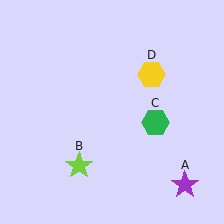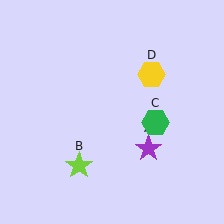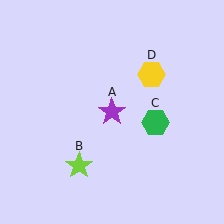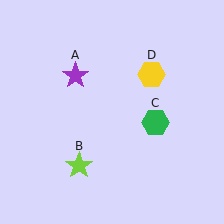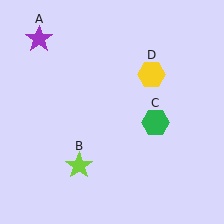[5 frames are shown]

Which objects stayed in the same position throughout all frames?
Lime star (object B) and green hexagon (object C) and yellow hexagon (object D) remained stationary.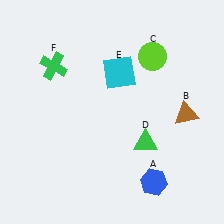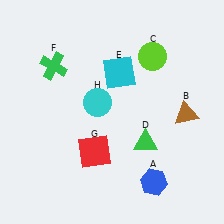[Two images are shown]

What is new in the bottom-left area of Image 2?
A red square (G) was added in the bottom-left area of Image 2.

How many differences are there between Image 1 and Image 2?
There are 2 differences between the two images.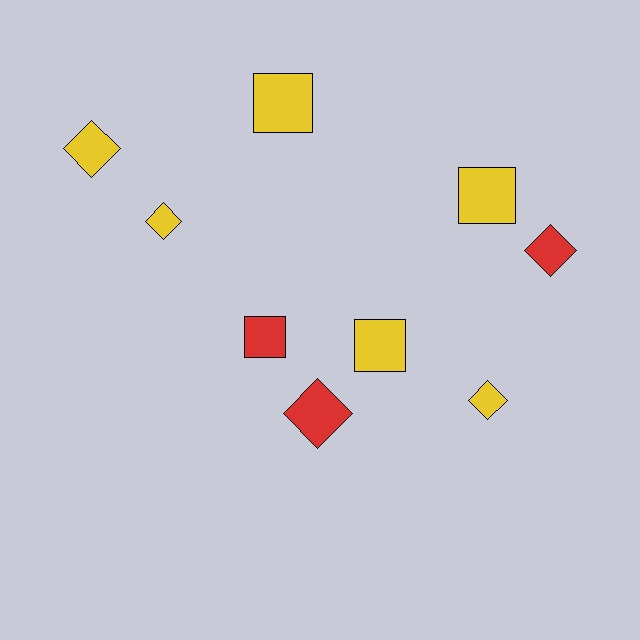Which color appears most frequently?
Yellow, with 6 objects.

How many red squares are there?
There is 1 red square.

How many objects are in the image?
There are 9 objects.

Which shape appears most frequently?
Diamond, with 5 objects.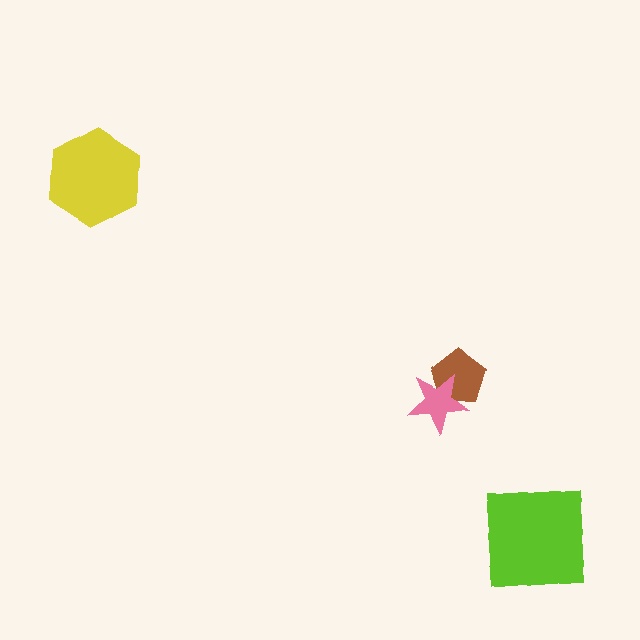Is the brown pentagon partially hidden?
Yes, it is partially covered by another shape.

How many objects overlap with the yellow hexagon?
0 objects overlap with the yellow hexagon.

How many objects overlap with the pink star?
1 object overlaps with the pink star.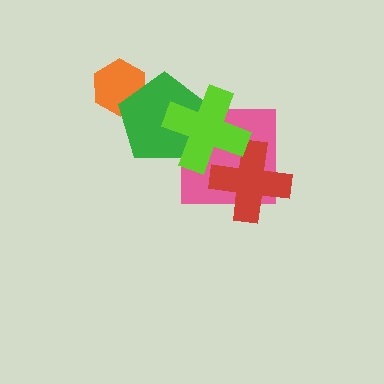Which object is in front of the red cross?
The lime cross is in front of the red cross.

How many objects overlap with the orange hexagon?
1 object overlaps with the orange hexagon.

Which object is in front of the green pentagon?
The lime cross is in front of the green pentagon.